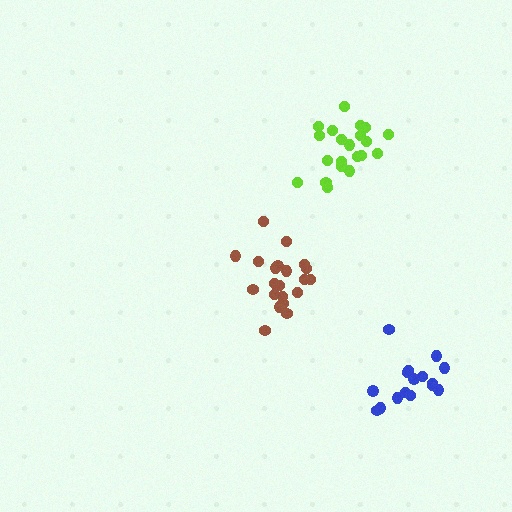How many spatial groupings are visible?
There are 3 spatial groupings.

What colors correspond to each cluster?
The clusters are colored: blue, brown, lime.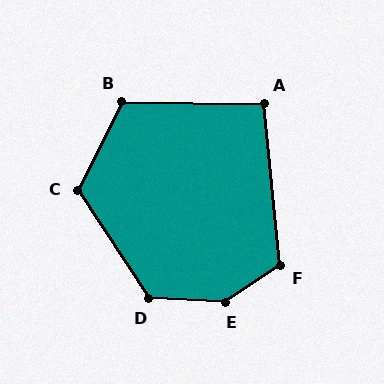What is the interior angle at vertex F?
Approximately 118 degrees (obtuse).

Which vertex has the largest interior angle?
E, at approximately 144 degrees.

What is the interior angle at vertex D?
Approximately 126 degrees (obtuse).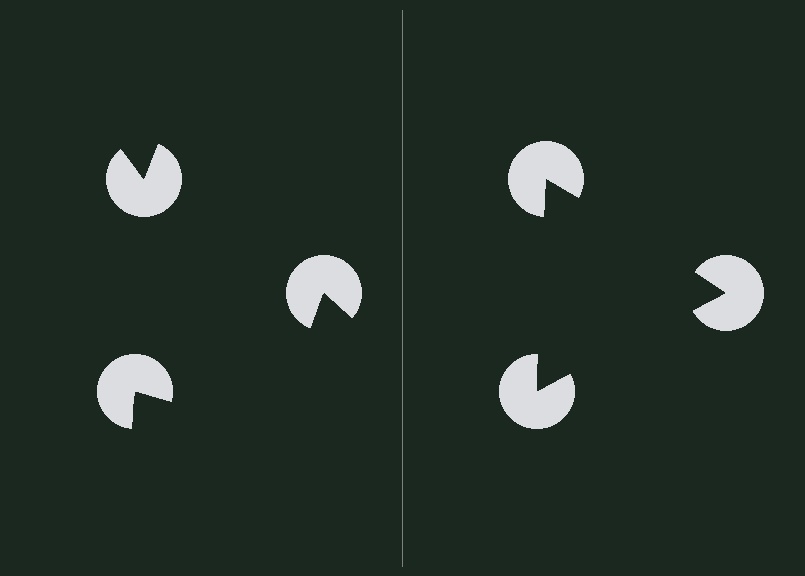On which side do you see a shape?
An illusory triangle appears on the right side. On the left side the wedge cuts are rotated, so no coherent shape forms.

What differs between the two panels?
The pac-man discs are positioned identically on both sides; only the wedge orientations differ. On the right they align to a triangle; on the left they are misaligned.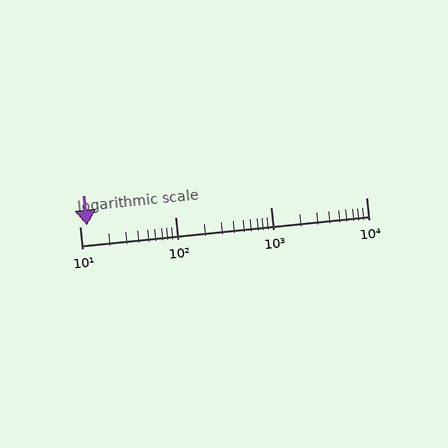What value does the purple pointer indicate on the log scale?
The pointer indicates approximately 12.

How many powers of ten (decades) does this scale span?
The scale spans 3 decades, from 10 to 10000.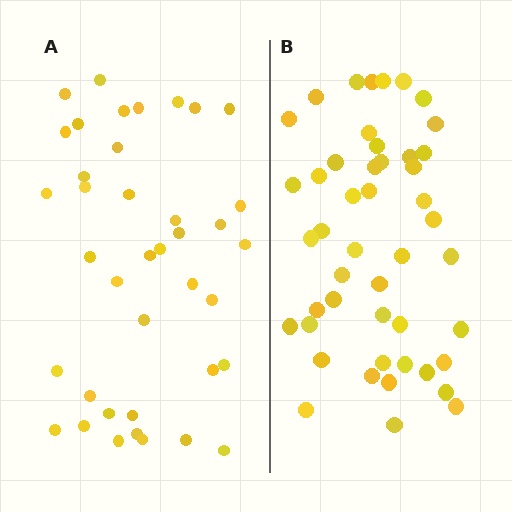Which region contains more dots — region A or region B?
Region B (the right region) has more dots.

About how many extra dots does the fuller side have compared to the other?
Region B has roughly 8 or so more dots than region A.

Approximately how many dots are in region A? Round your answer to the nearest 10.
About 40 dots. (The exact count is 39, which rounds to 40.)